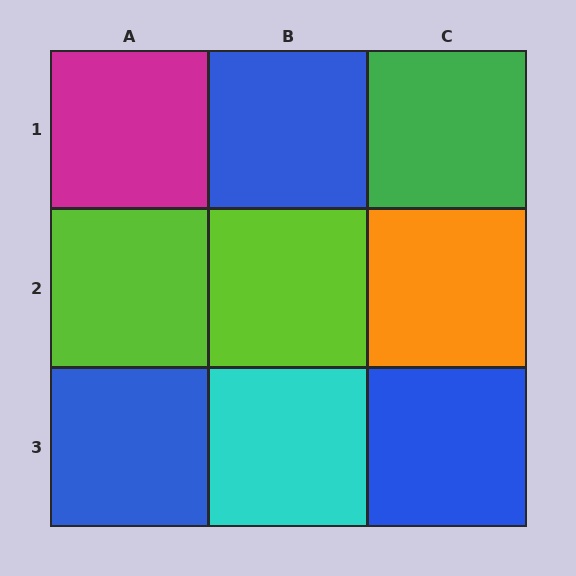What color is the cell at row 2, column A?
Lime.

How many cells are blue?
3 cells are blue.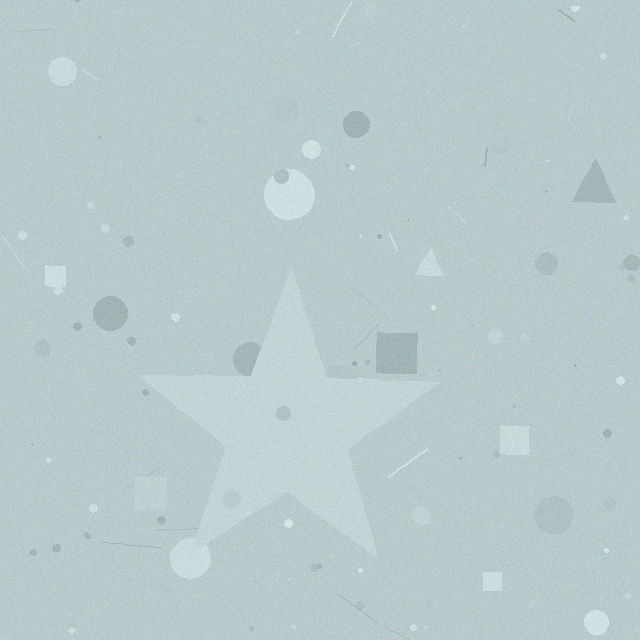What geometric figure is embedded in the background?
A star is embedded in the background.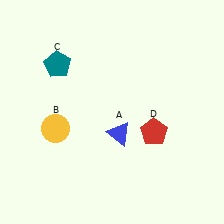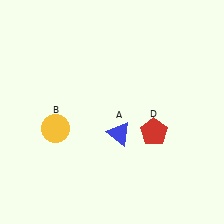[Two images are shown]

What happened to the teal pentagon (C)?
The teal pentagon (C) was removed in Image 2. It was in the top-left area of Image 1.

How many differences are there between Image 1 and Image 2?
There is 1 difference between the two images.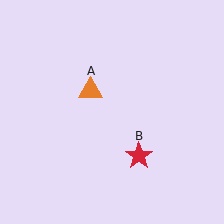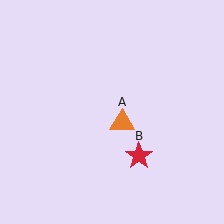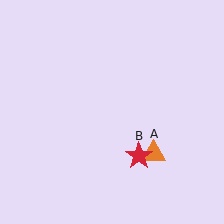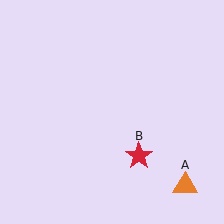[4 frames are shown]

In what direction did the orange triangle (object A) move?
The orange triangle (object A) moved down and to the right.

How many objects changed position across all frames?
1 object changed position: orange triangle (object A).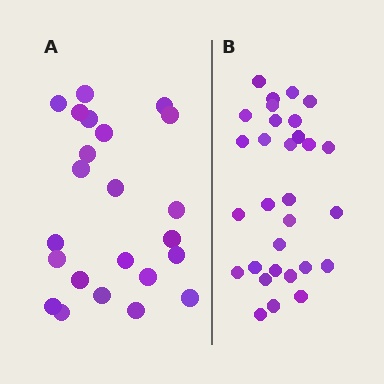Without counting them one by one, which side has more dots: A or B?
Region B (the right region) has more dots.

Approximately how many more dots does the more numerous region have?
Region B has roughly 8 or so more dots than region A.